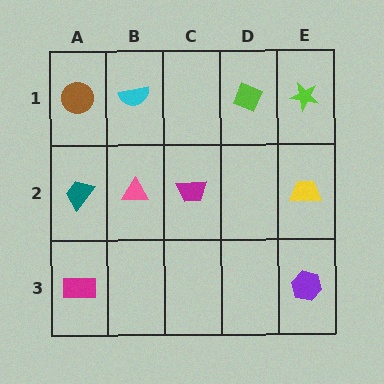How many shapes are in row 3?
2 shapes.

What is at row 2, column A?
A teal trapezoid.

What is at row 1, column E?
A lime star.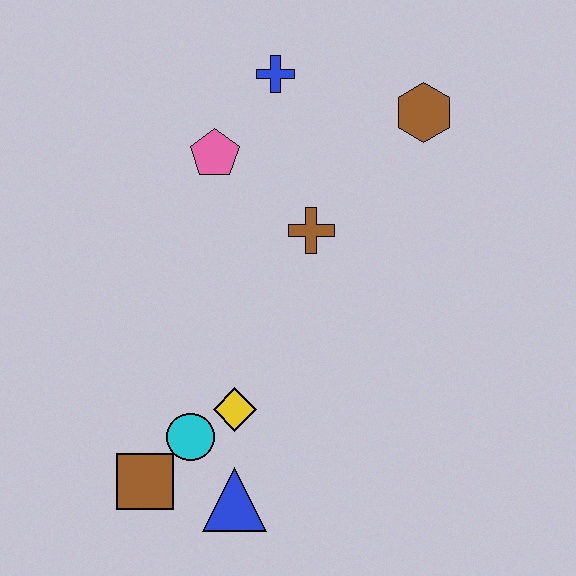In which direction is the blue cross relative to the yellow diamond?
The blue cross is above the yellow diamond.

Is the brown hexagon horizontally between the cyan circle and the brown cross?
No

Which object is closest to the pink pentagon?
The blue cross is closest to the pink pentagon.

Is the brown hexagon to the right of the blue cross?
Yes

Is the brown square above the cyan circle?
No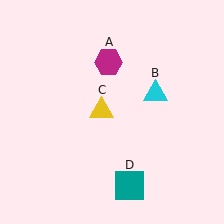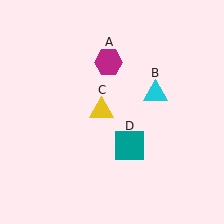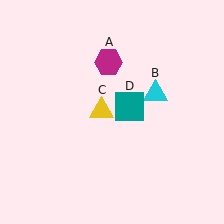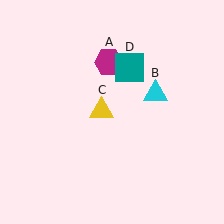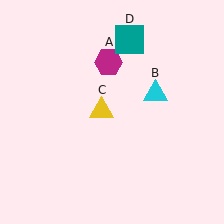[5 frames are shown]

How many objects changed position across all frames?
1 object changed position: teal square (object D).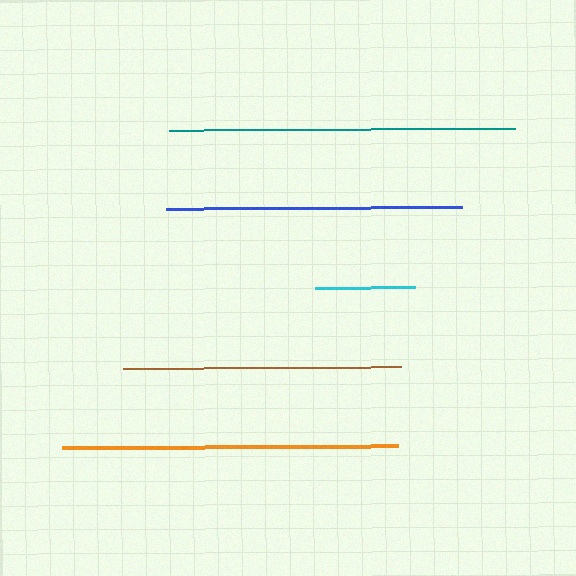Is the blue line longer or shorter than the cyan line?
The blue line is longer than the cyan line.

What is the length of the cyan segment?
The cyan segment is approximately 100 pixels long.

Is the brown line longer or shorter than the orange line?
The orange line is longer than the brown line.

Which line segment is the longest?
The teal line is the longest at approximately 346 pixels.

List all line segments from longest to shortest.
From longest to shortest: teal, orange, blue, brown, cyan.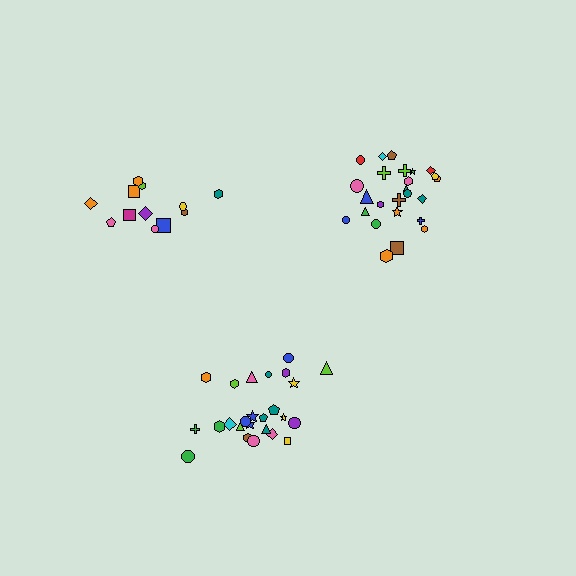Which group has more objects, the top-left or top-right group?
The top-right group.